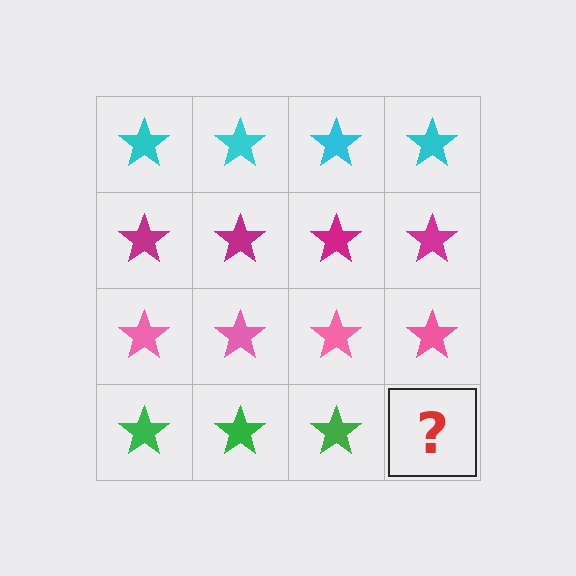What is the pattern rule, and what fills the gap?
The rule is that each row has a consistent color. The gap should be filled with a green star.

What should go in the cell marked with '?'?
The missing cell should contain a green star.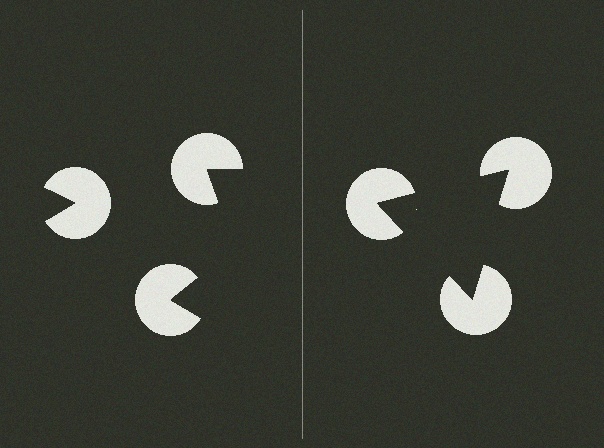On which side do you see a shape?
An illusory triangle appears on the right side. On the left side the wedge cuts are rotated, so no coherent shape forms.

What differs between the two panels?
The pac-man discs are positioned identically on both sides; only the wedge orientations differ. On the right they align to a triangle; on the left they are misaligned.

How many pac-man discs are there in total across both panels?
6 — 3 on each side.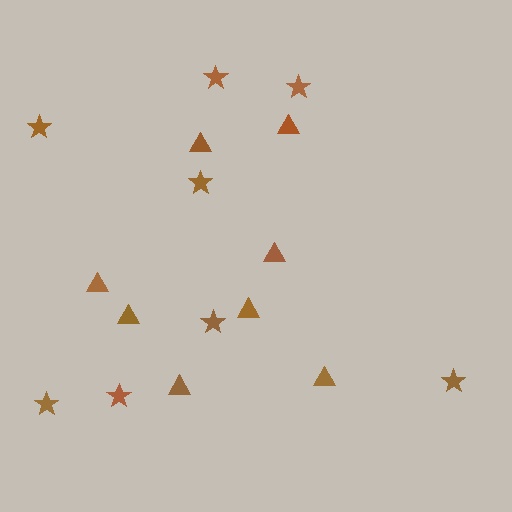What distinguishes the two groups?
There are 2 groups: one group of triangles (8) and one group of stars (8).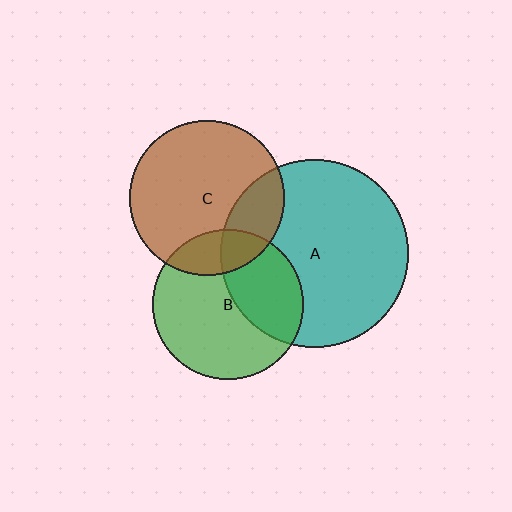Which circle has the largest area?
Circle A (teal).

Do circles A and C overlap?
Yes.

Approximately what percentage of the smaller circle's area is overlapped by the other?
Approximately 20%.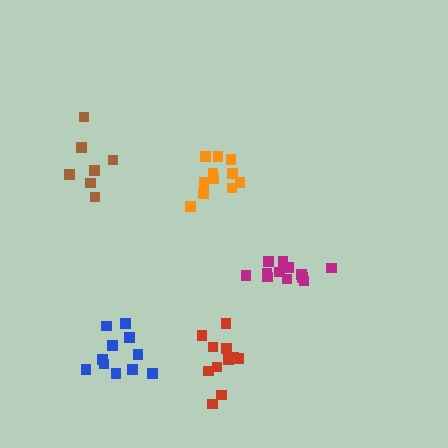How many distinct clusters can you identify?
There are 5 distinct clusters.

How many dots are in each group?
Group 1: 7 dots, Group 2: 11 dots, Group 3: 11 dots, Group 4: 12 dots, Group 5: 11 dots (52 total).